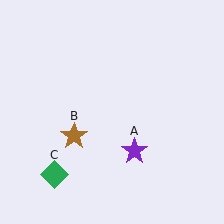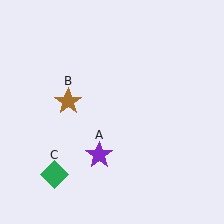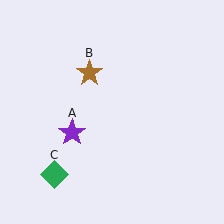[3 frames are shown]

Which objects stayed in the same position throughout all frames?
Green diamond (object C) remained stationary.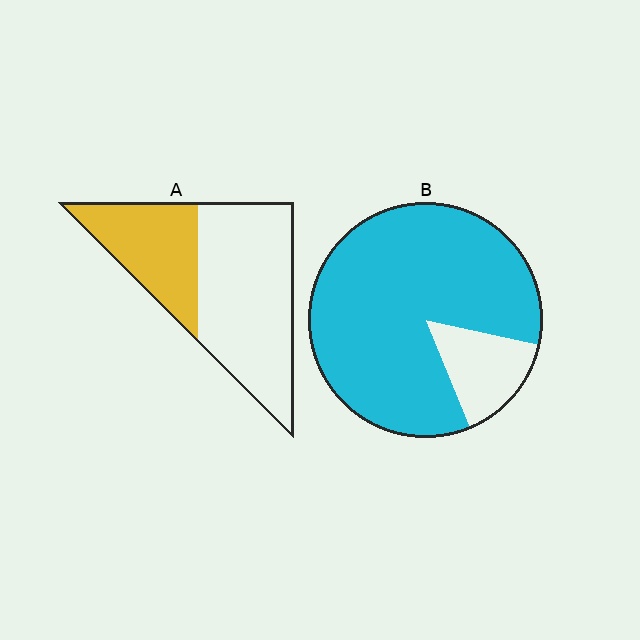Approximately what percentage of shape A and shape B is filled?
A is approximately 35% and B is approximately 85%.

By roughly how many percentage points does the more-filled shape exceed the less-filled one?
By roughly 50 percentage points (B over A).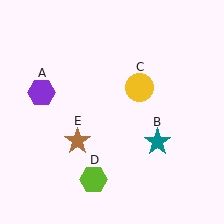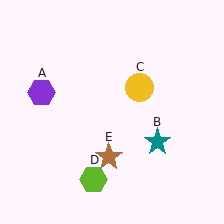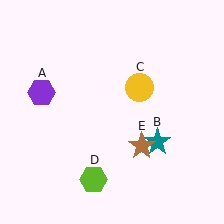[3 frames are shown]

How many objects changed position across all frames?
1 object changed position: brown star (object E).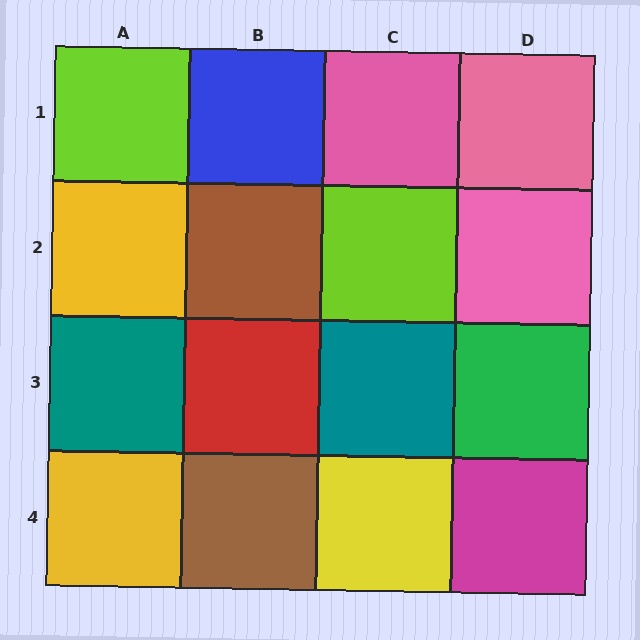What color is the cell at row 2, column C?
Lime.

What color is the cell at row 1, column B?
Blue.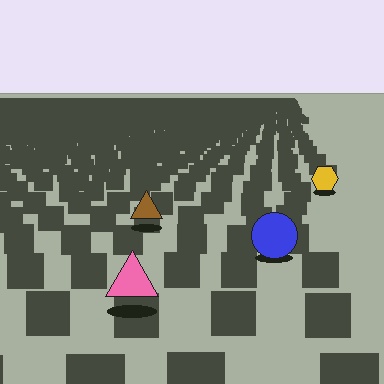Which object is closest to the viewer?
The pink triangle is closest. The texture marks near it are larger and more spread out.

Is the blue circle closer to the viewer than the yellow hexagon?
Yes. The blue circle is closer — you can tell from the texture gradient: the ground texture is coarser near it.